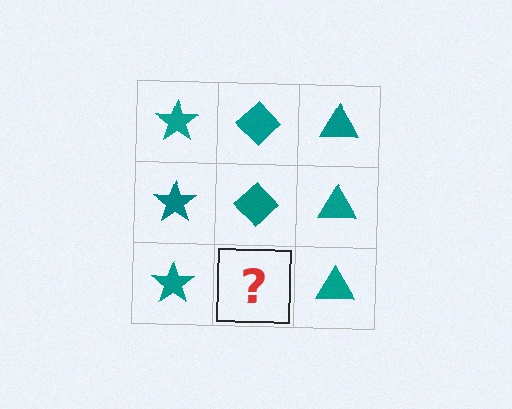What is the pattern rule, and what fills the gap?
The rule is that each column has a consistent shape. The gap should be filled with a teal diamond.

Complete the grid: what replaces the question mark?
The question mark should be replaced with a teal diamond.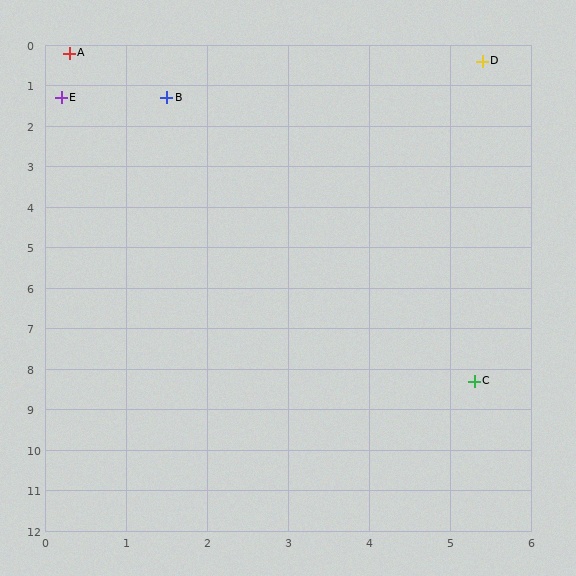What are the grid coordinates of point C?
Point C is at approximately (5.3, 8.3).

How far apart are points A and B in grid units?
Points A and B are about 1.6 grid units apart.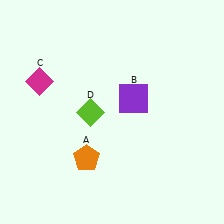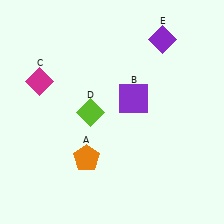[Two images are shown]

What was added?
A purple diamond (E) was added in Image 2.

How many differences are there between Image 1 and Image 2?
There is 1 difference between the two images.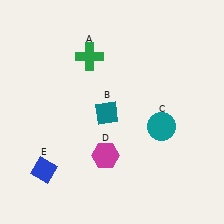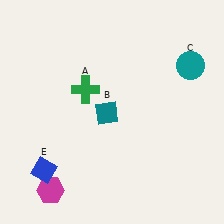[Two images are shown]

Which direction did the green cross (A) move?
The green cross (A) moved down.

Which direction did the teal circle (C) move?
The teal circle (C) moved up.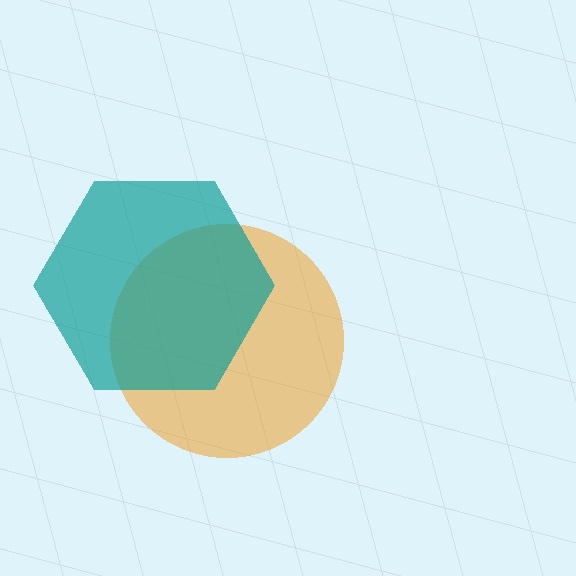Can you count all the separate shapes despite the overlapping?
Yes, there are 2 separate shapes.